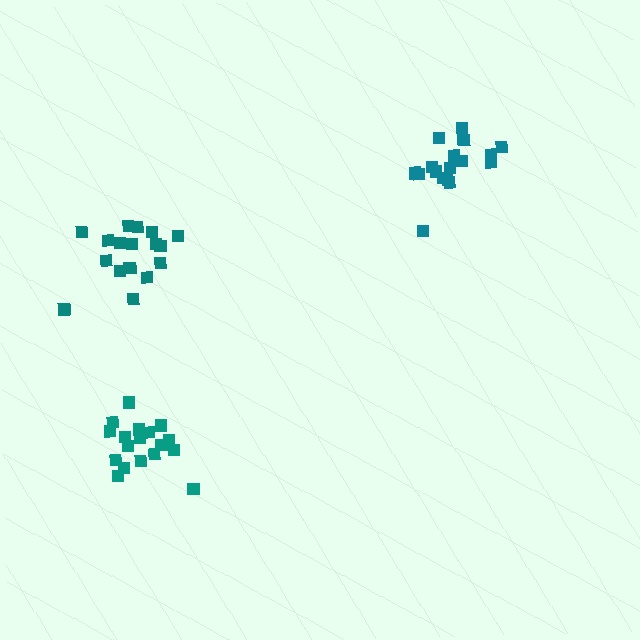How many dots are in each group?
Group 1: 18 dots, Group 2: 18 dots, Group 3: 17 dots (53 total).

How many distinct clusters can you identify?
There are 3 distinct clusters.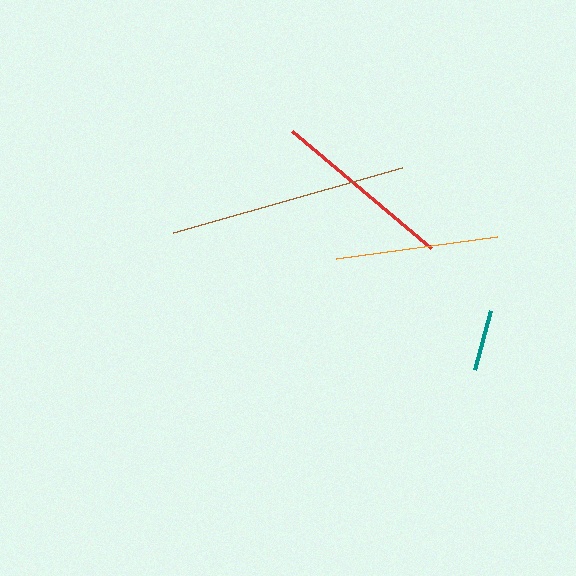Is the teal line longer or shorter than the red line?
The red line is longer than the teal line.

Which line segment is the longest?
The brown line is the longest at approximately 237 pixels.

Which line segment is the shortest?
The teal line is the shortest at approximately 61 pixels.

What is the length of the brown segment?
The brown segment is approximately 237 pixels long.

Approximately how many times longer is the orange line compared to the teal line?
The orange line is approximately 2.7 times the length of the teal line.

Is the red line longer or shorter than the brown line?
The brown line is longer than the red line.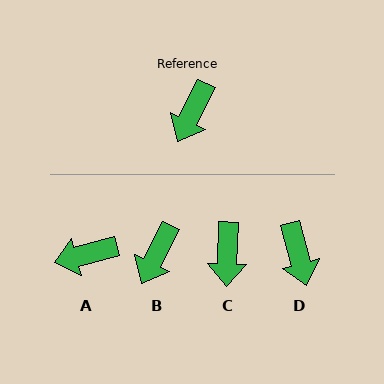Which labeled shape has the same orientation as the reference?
B.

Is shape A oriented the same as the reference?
No, it is off by about 48 degrees.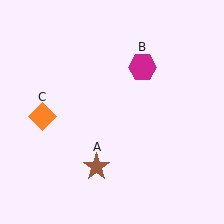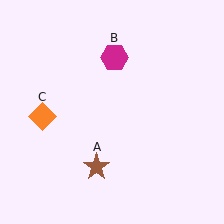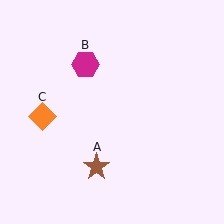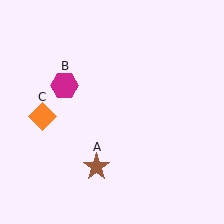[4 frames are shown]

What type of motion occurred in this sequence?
The magenta hexagon (object B) rotated counterclockwise around the center of the scene.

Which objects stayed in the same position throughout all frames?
Brown star (object A) and orange diamond (object C) remained stationary.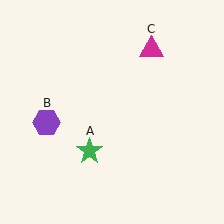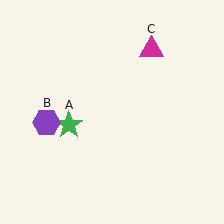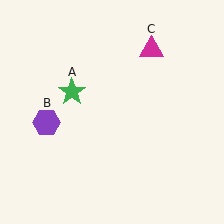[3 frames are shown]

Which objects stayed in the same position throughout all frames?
Purple hexagon (object B) and magenta triangle (object C) remained stationary.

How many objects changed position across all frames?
1 object changed position: green star (object A).